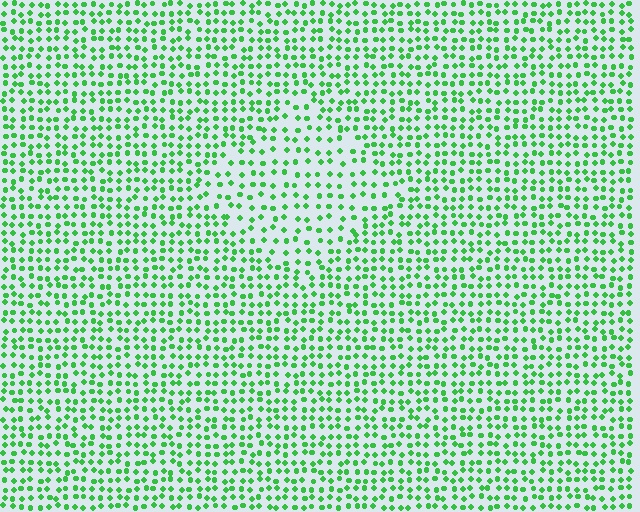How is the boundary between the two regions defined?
The boundary is defined by a change in element density (approximately 1.6x ratio). All elements are the same color, size, and shape.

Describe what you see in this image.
The image contains small green elements arranged at two different densities. A diamond-shaped region is visible where the elements are less densely packed than the surrounding area.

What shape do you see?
I see a diamond.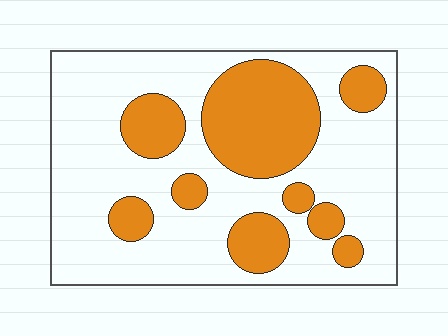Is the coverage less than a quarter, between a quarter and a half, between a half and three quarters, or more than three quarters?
Between a quarter and a half.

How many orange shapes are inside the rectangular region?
9.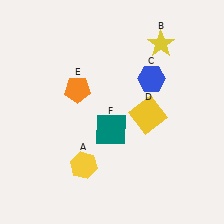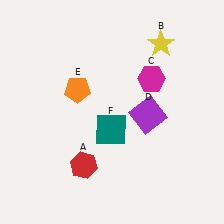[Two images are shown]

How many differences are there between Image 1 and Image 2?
There are 3 differences between the two images.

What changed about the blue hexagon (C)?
In Image 1, C is blue. In Image 2, it changed to magenta.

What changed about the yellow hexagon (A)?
In Image 1, A is yellow. In Image 2, it changed to red.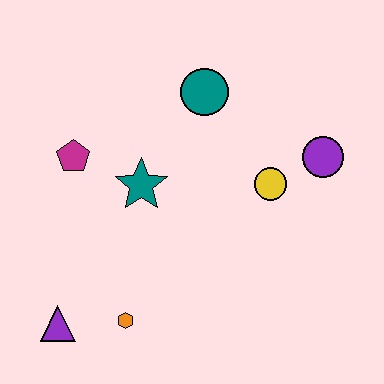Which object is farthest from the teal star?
The purple circle is farthest from the teal star.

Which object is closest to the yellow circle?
The purple circle is closest to the yellow circle.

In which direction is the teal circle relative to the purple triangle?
The teal circle is above the purple triangle.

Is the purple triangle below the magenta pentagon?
Yes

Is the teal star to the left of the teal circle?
Yes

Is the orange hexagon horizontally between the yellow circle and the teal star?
No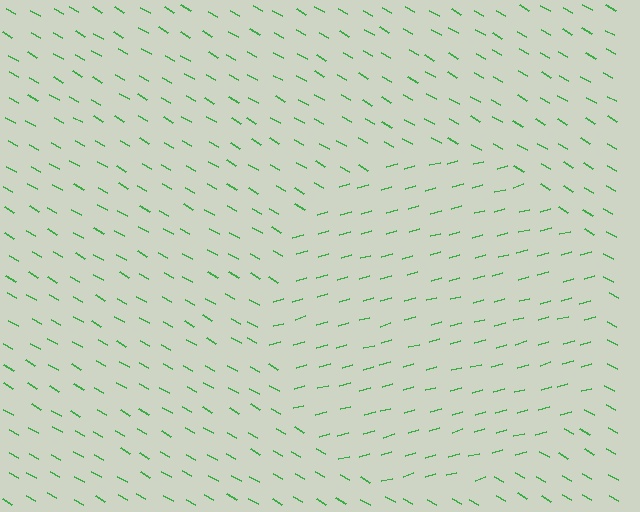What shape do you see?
I see a circle.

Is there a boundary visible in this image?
Yes, there is a texture boundary formed by a change in line orientation.